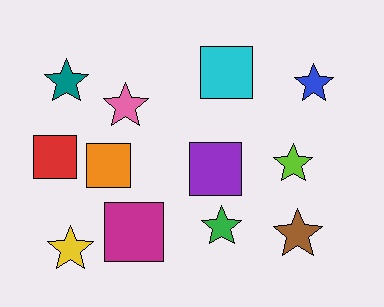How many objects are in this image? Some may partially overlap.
There are 12 objects.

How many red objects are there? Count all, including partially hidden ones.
There is 1 red object.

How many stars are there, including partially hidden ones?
There are 7 stars.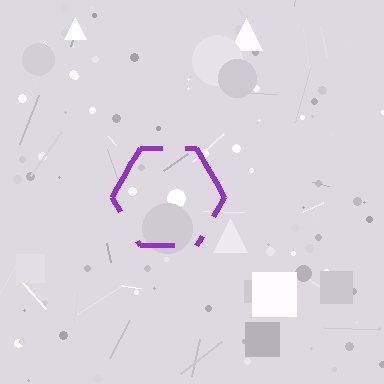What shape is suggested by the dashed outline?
The dashed outline suggests a hexagon.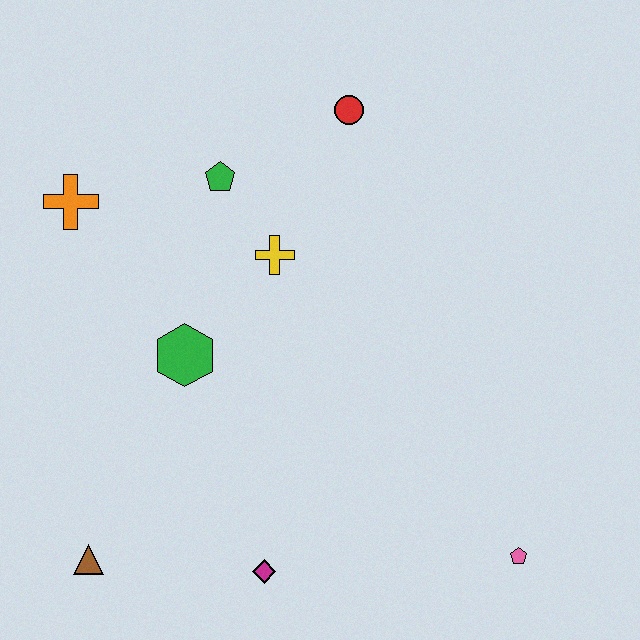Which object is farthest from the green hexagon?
The pink pentagon is farthest from the green hexagon.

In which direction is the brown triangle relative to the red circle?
The brown triangle is below the red circle.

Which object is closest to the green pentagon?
The yellow cross is closest to the green pentagon.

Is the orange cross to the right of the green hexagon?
No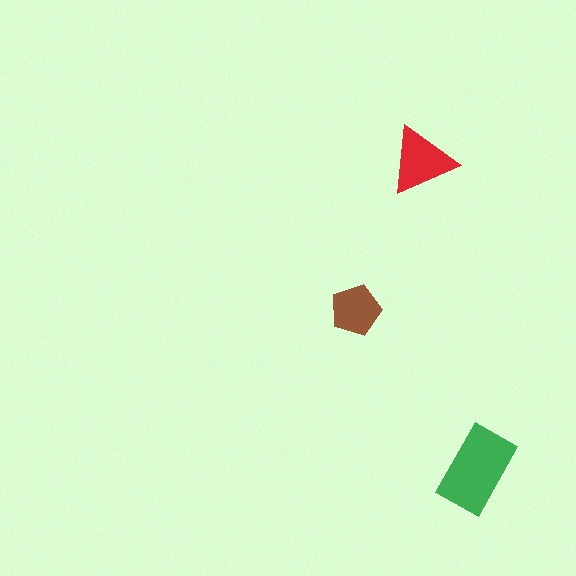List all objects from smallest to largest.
The brown pentagon, the red triangle, the green rectangle.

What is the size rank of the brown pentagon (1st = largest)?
3rd.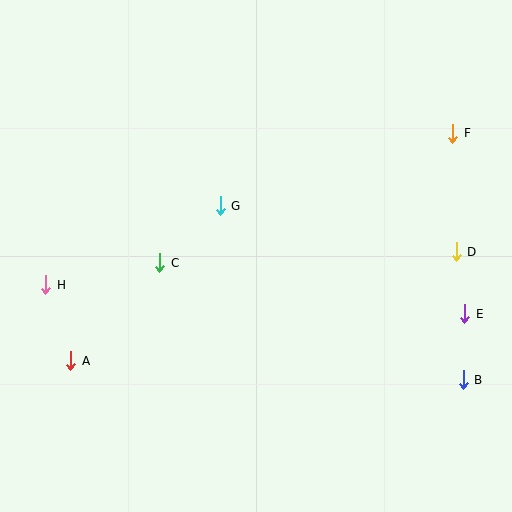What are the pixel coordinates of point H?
Point H is at (46, 285).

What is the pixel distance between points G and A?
The distance between G and A is 216 pixels.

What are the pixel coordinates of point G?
Point G is at (220, 206).